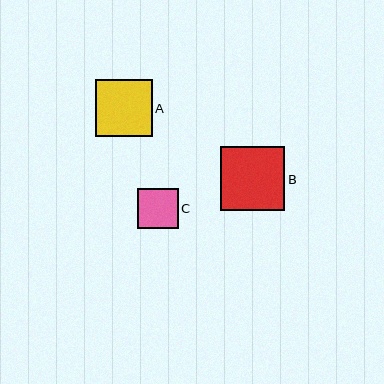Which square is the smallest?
Square C is the smallest with a size of approximately 40 pixels.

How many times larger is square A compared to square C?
Square A is approximately 1.4 times the size of square C.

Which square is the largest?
Square B is the largest with a size of approximately 64 pixels.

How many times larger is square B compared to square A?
Square B is approximately 1.1 times the size of square A.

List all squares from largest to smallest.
From largest to smallest: B, A, C.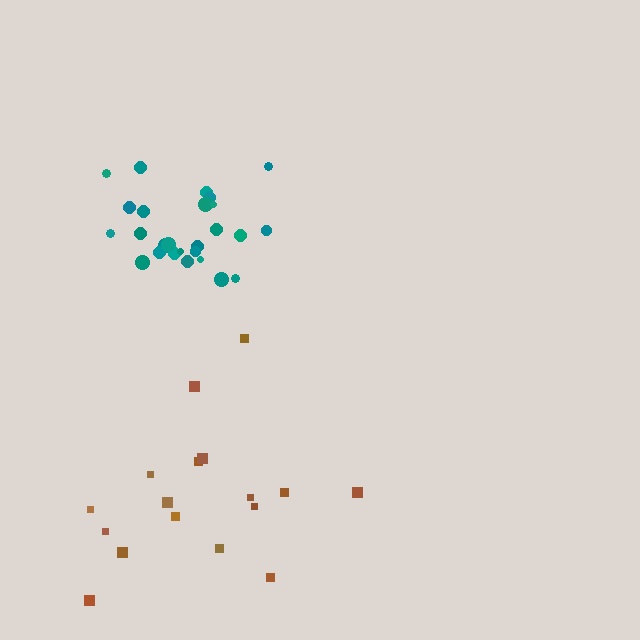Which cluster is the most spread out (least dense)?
Brown.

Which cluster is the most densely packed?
Teal.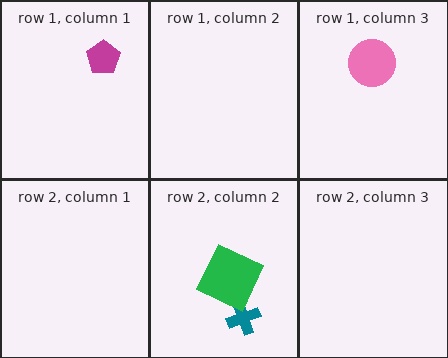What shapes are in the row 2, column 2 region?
The teal cross, the green square.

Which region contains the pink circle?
The row 1, column 3 region.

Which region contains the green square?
The row 2, column 2 region.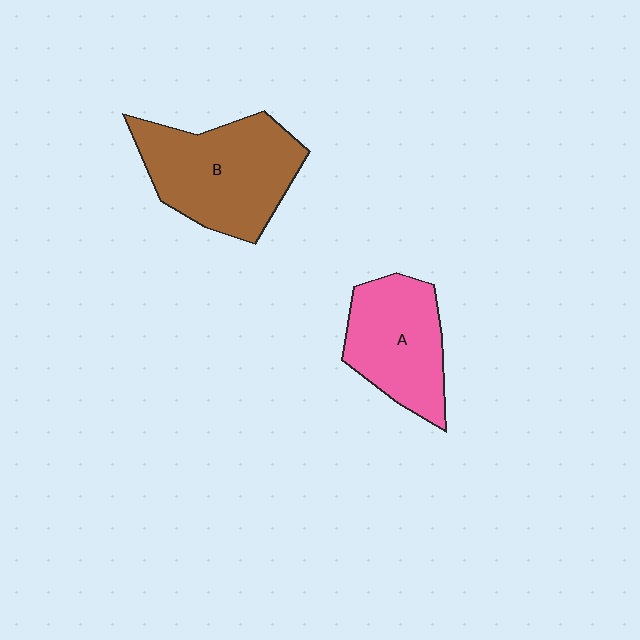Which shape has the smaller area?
Shape A (pink).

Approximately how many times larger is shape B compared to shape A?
Approximately 1.3 times.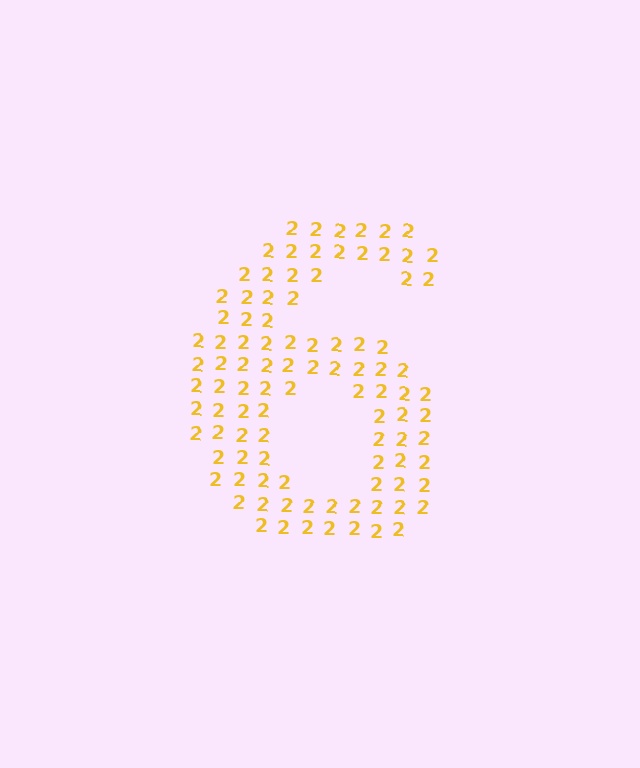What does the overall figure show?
The overall figure shows the digit 6.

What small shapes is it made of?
It is made of small digit 2's.